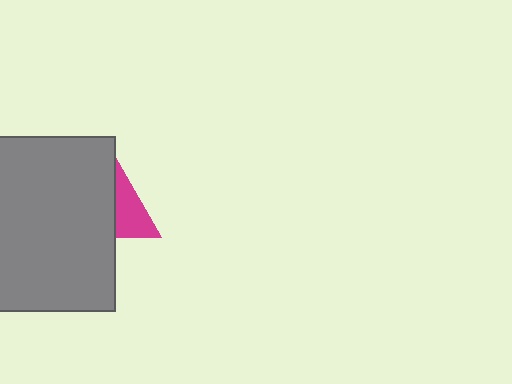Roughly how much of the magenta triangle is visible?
About half of it is visible (roughly 47%).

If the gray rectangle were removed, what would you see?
You would see the complete magenta triangle.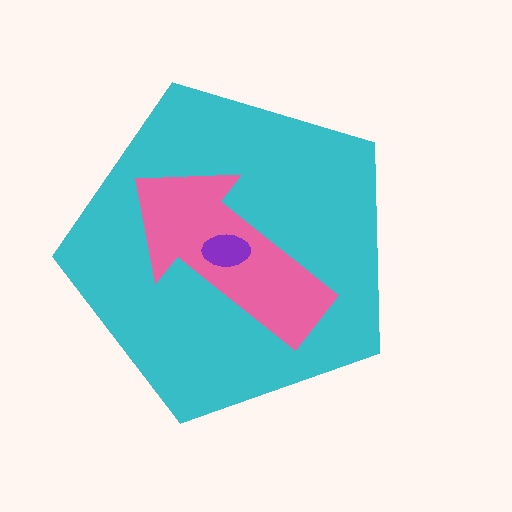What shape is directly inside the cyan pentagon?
The pink arrow.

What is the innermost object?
The purple ellipse.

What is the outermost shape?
The cyan pentagon.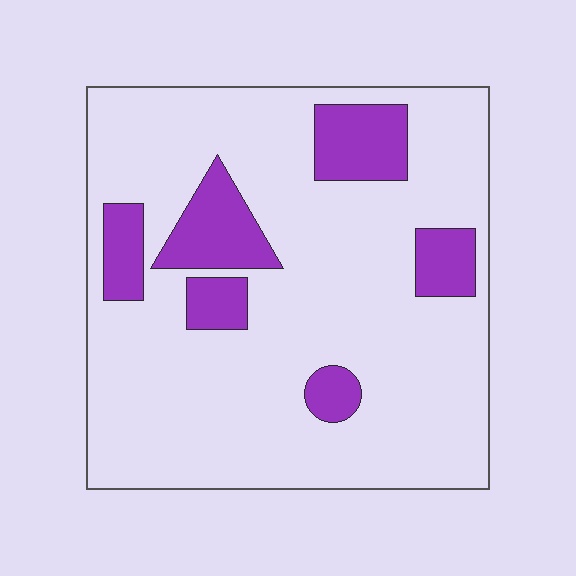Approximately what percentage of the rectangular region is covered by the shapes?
Approximately 20%.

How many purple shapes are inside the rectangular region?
6.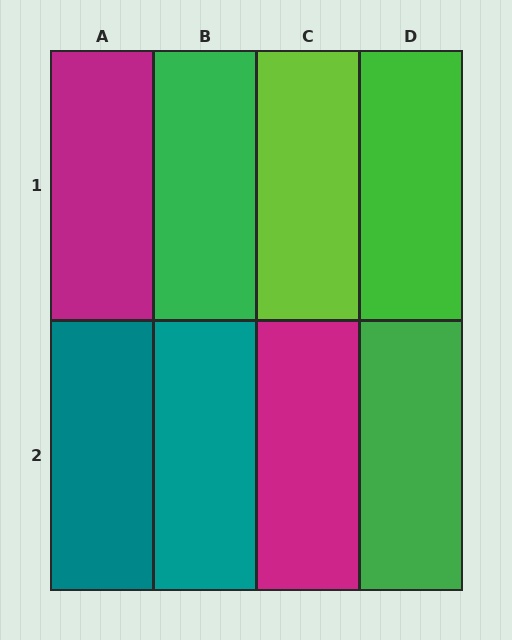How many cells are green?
3 cells are green.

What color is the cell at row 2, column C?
Magenta.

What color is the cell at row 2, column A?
Teal.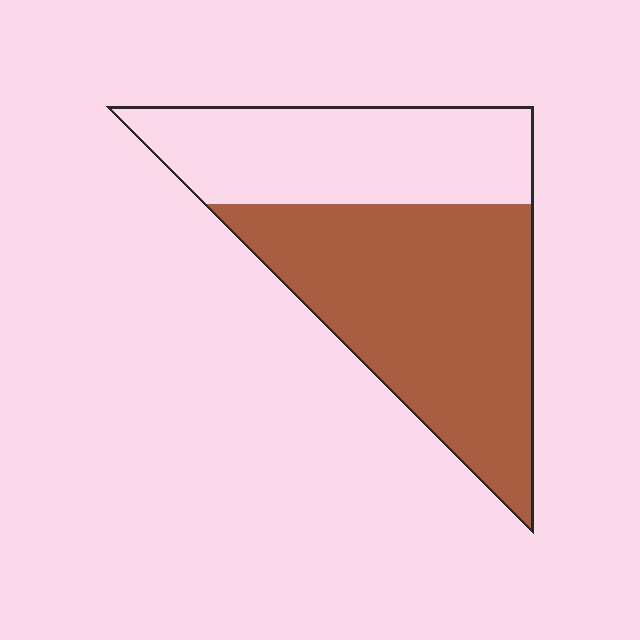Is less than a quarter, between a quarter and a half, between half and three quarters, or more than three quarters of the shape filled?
Between half and three quarters.